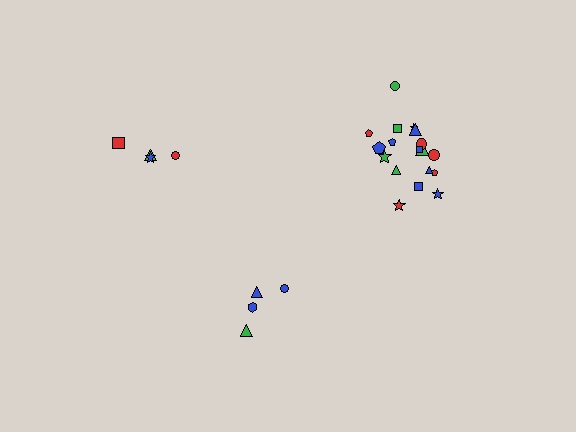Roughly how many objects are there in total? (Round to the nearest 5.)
Roughly 25 objects in total.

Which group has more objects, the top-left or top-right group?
The top-right group.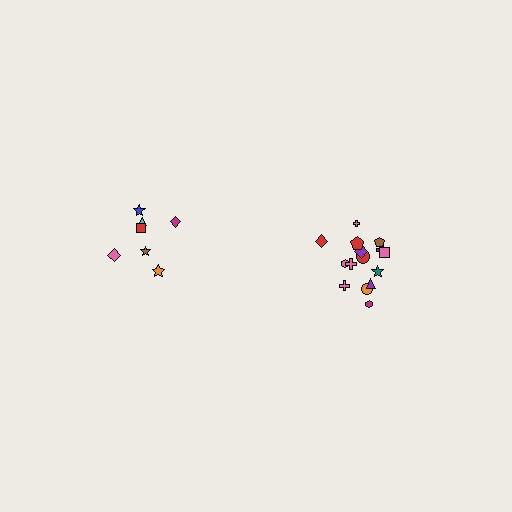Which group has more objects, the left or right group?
The right group.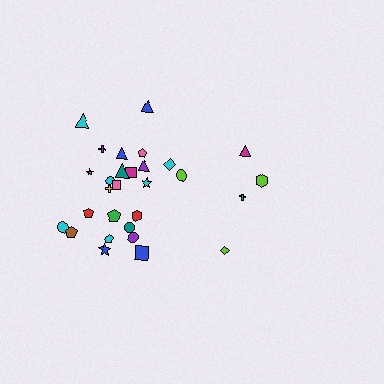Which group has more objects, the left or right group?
The left group.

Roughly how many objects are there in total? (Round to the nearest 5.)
Roughly 30 objects in total.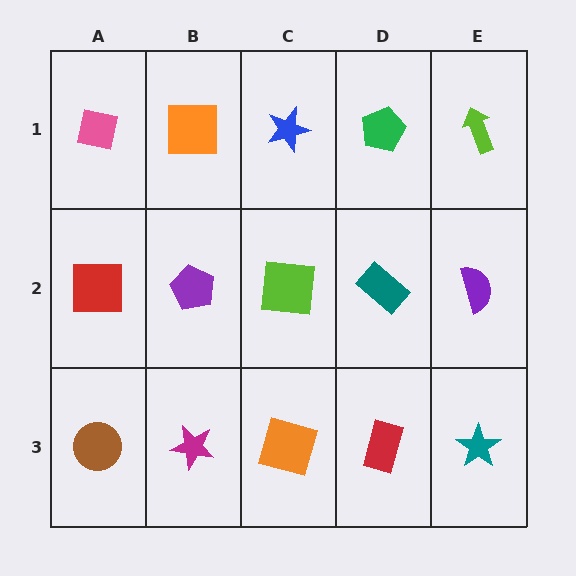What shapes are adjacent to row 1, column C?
A lime square (row 2, column C), an orange square (row 1, column B), a green pentagon (row 1, column D).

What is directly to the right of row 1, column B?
A blue star.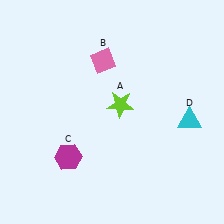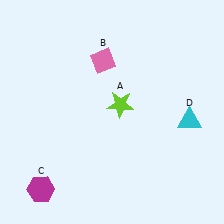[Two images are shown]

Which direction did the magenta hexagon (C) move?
The magenta hexagon (C) moved down.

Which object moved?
The magenta hexagon (C) moved down.